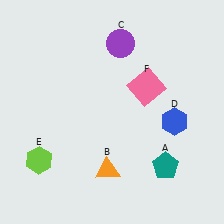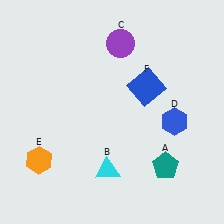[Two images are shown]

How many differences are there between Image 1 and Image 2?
There are 3 differences between the two images.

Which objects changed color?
B changed from orange to cyan. E changed from lime to orange. F changed from pink to blue.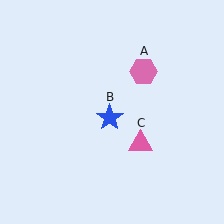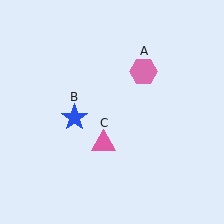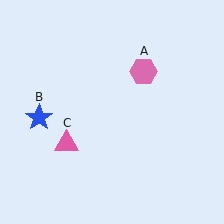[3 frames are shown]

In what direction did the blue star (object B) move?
The blue star (object B) moved left.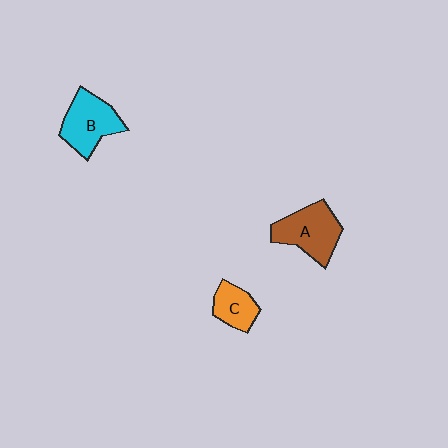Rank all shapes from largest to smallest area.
From largest to smallest: A (brown), B (cyan), C (orange).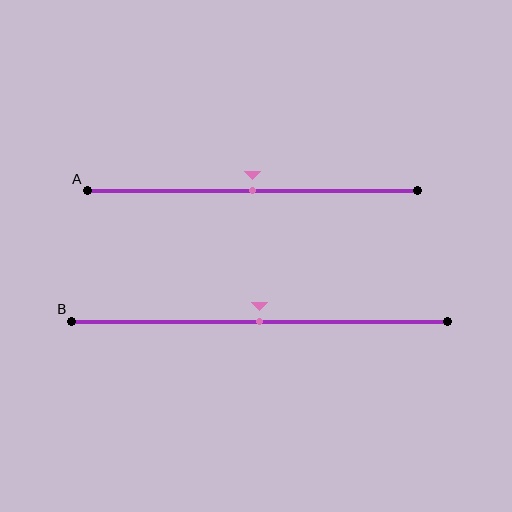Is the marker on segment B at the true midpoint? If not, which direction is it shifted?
Yes, the marker on segment B is at the true midpoint.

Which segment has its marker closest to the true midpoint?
Segment A has its marker closest to the true midpoint.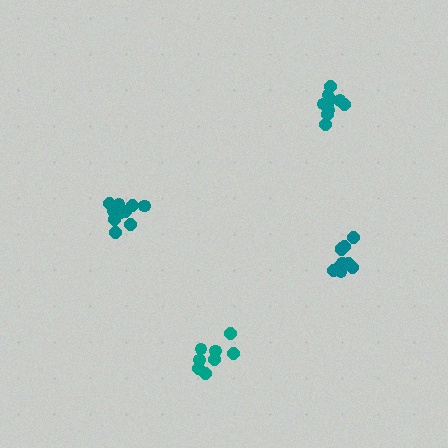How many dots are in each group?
Group 1: 10 dots, Group 2: 10 dots, Group 3: 8 dots, Group 4: 10 dots (38 total).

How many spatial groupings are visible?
There are 4 spatial groupings.